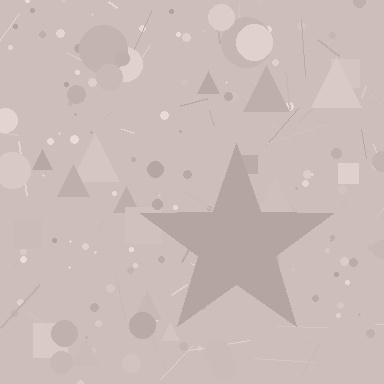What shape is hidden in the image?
A star is hidden in the image.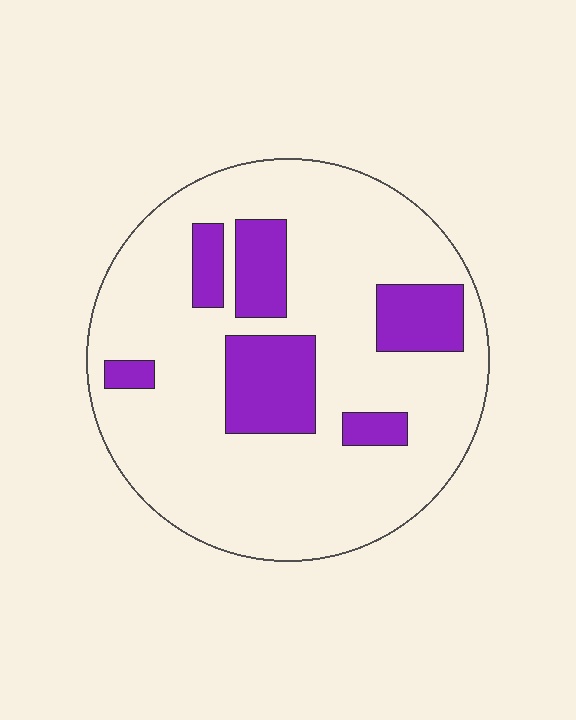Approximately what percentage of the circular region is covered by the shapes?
Approximately 20%.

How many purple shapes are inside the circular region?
6.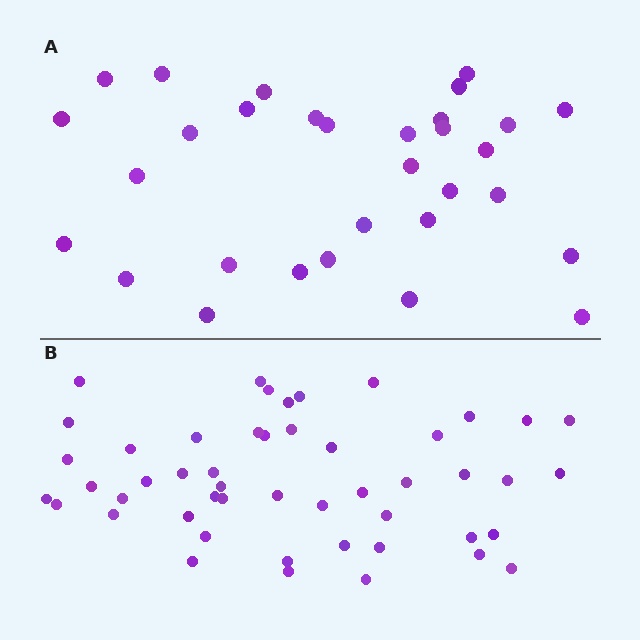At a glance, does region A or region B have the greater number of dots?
Region B (the bottom region) has more dots.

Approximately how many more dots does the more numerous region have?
Region B has approximately 20 more dots than region A.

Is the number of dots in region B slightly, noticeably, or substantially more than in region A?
Region B has substantially more. The ratio is roughly 1.6 to 1.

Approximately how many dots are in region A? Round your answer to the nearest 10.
About 30 dots. (The exact count is 31, which rounds to 30.)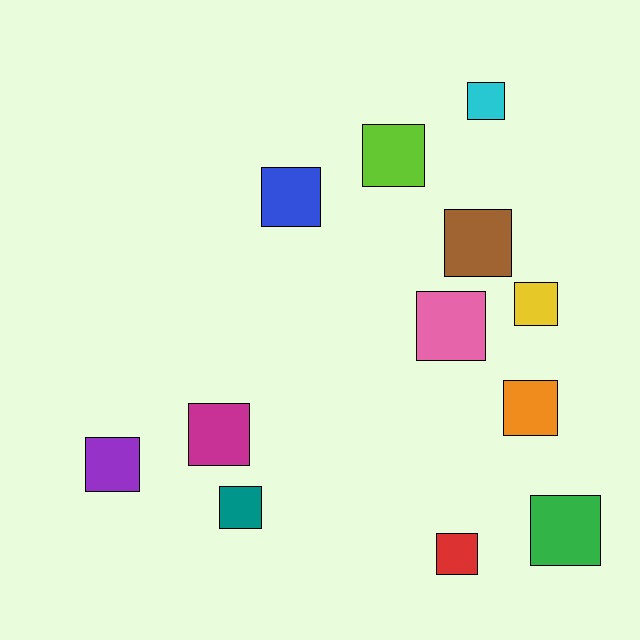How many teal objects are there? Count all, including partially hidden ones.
There is 1 teal object.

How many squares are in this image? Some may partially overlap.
There are 12 squares.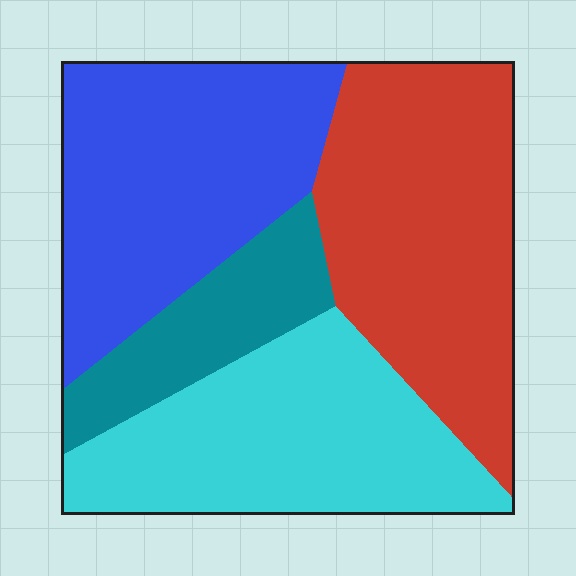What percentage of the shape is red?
Red takes up about one third (1/3) of the shape.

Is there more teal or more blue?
Blue.